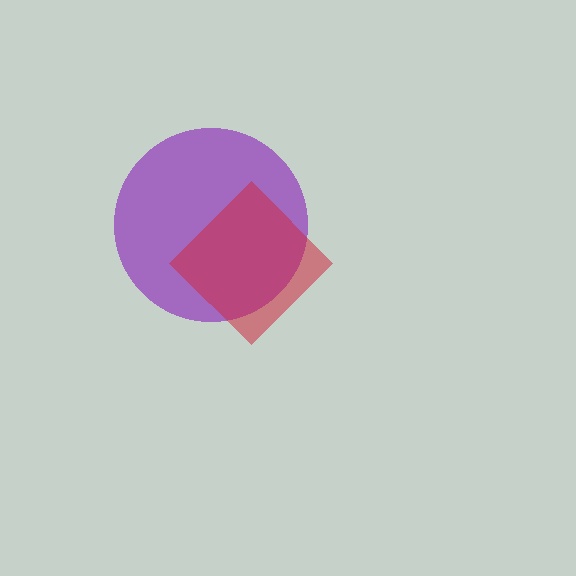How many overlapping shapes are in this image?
There are 2 overlapping shapes in the image.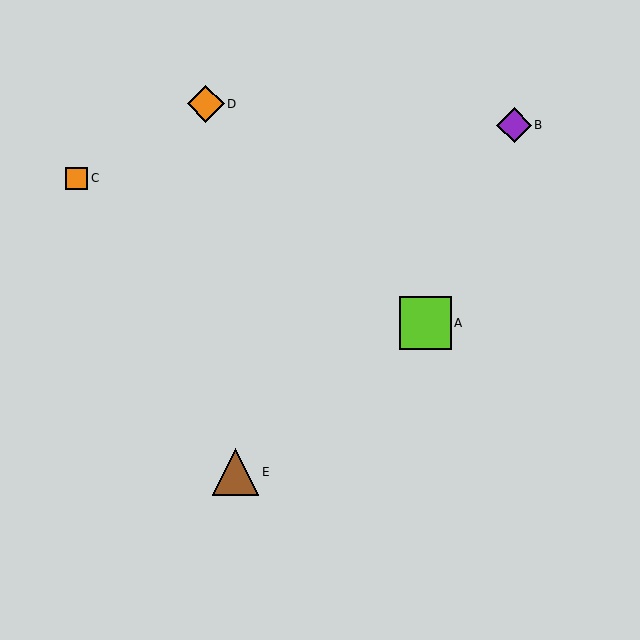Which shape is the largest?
The lime square (labeled A) is the largest.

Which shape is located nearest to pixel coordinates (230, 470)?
The brown triangle (labeled E) at (235, 472) is nearest to that location.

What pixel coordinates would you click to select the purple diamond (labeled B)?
Click at (514, 125) to select the purple diamond B.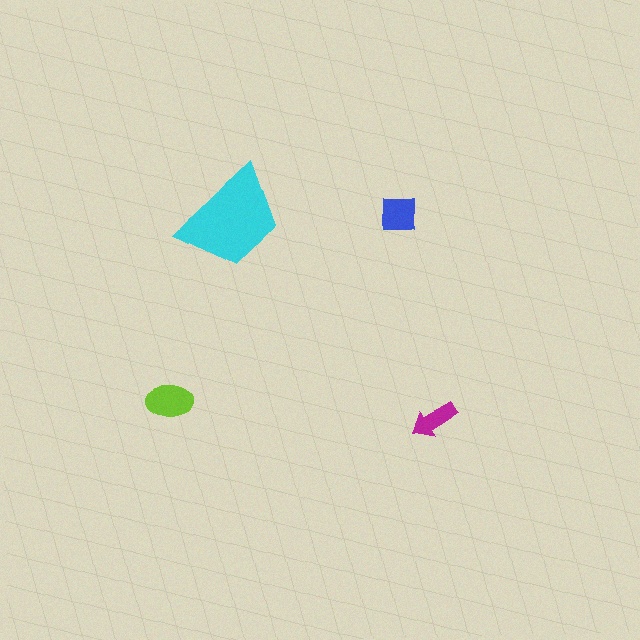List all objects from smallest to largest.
The magenta arrow, the blue square, the lime ellipse, the cyan trapezoid.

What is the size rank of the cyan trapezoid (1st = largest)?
1st.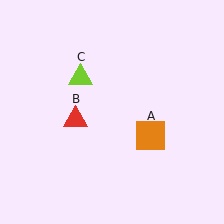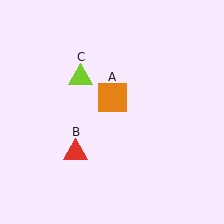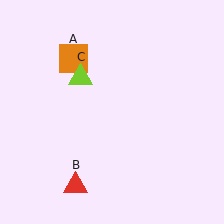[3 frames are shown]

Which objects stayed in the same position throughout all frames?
Lime triangle (object C) remained stationary.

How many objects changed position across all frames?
2 objects changed position: orange square (object A), red triangle (object B).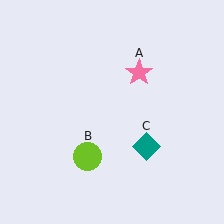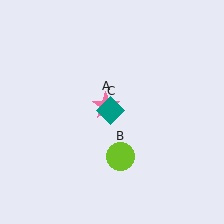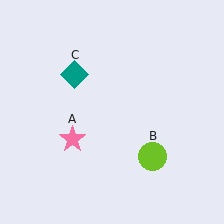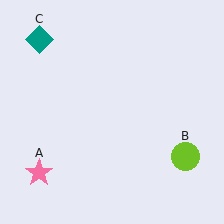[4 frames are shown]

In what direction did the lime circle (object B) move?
The lime circle (object B) moved right.